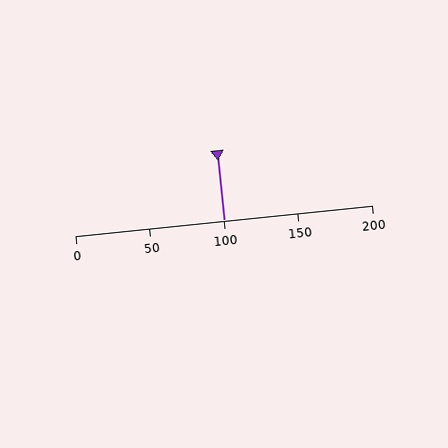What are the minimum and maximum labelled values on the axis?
The axis runs from 0 to 200.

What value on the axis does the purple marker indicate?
The marker indicates approximately 100.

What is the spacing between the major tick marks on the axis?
The major ticks are spaced 50 apart.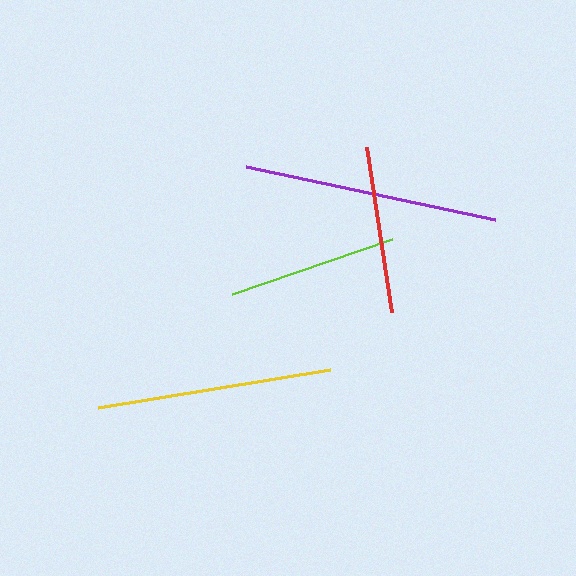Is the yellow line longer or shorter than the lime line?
The yellow line is longer than the lime line.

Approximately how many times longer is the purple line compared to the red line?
The purple line is approximately 1.5 times the length of the red line.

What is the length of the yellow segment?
The yellow segment is approximately 235 pixels long.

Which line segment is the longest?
The purple line is the longest at approximately 255 pixels.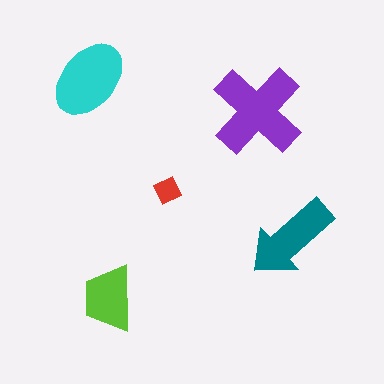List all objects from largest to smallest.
The purple cross, the cyan ellipse, the teal arrow, the lime trapezoid, the red diamond.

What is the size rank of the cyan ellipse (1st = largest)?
2nd.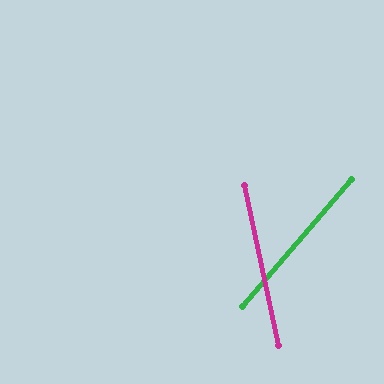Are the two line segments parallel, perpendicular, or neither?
Neither parallel nor perpendicular — they differ by about 53°.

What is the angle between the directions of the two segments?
Approximately 53 degrees.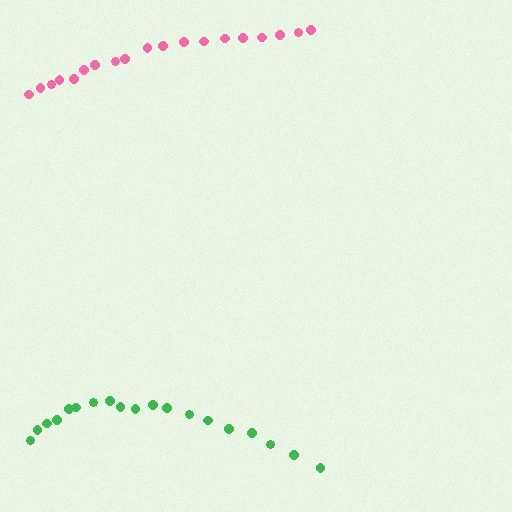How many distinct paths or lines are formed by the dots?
There are 2 distinct paths.